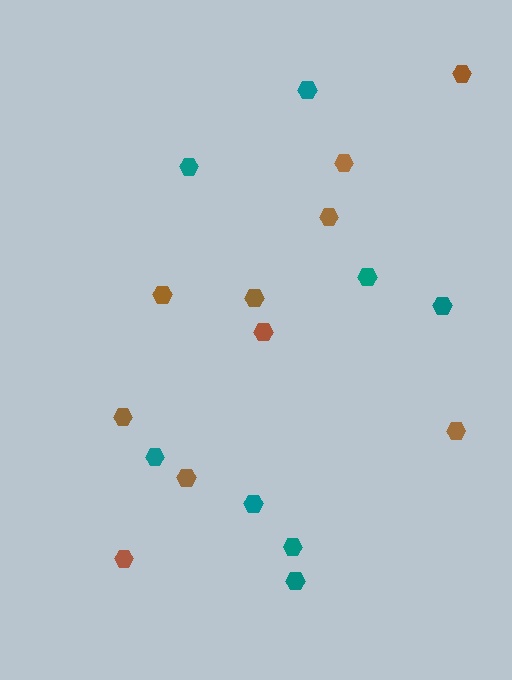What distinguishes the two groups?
There are 2 groups: one group of brown hexagons (10) and one group of teal hexagons (8).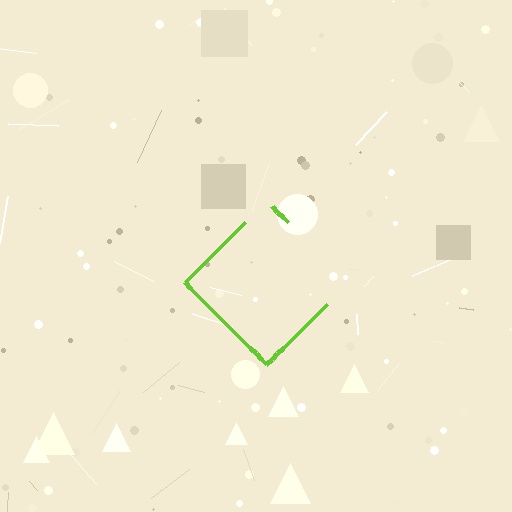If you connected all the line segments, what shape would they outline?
They would outline a diamond.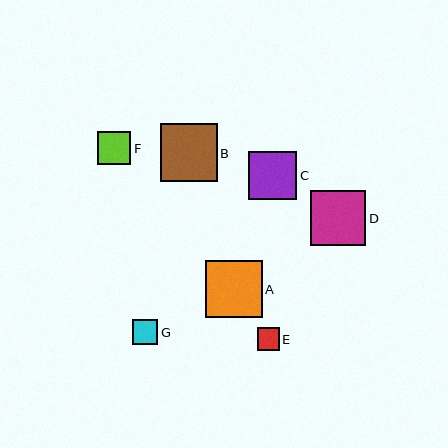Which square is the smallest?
Square E is the smallest with a size of approximately 22 pixels.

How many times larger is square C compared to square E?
Square C is approximately 2.2 times the size of square E.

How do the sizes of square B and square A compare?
Square B and square A are approximately the same size.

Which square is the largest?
Square B is the largest with a size of approximately 57 pixels.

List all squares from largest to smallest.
From largest to smallest: B, A, D, C, F, G, E.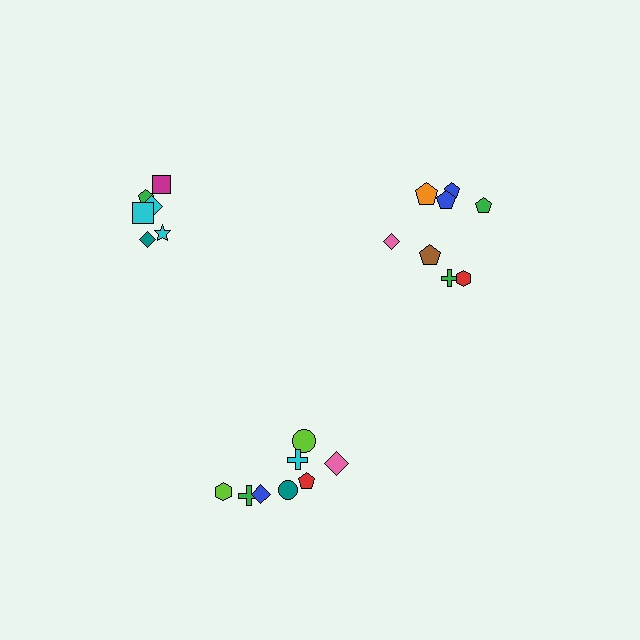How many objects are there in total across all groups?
There are 22 objects.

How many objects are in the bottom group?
There are 8 objects.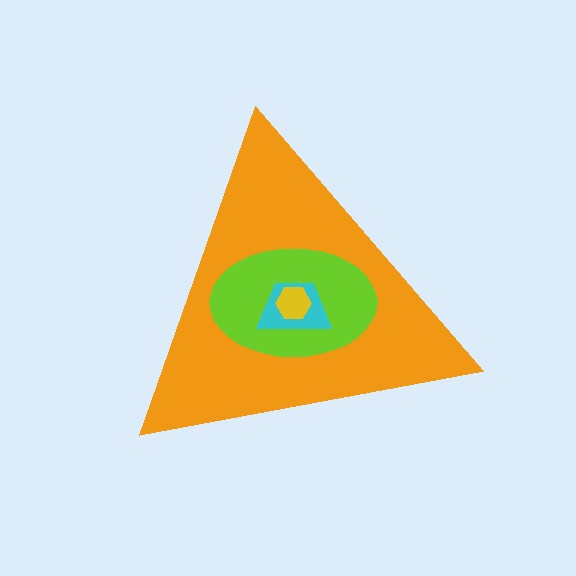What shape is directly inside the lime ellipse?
The cyan trapezoid.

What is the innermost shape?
The yellow hexagon.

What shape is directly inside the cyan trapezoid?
The yellow hexagon.